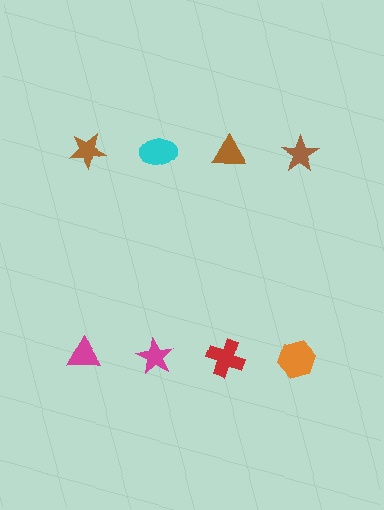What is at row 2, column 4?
An orange hexagon.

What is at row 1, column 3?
A brown triangle.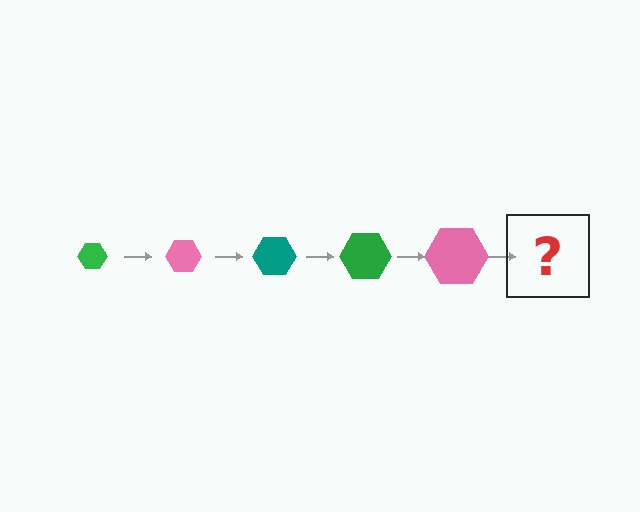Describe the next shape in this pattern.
It should be a teal hexagon, larger than the previous one.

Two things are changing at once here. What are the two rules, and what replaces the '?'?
The two rules are that the hexagon grows larger each step and the color cycles through green, pink, and teal. The '?' should be a teal hexagon, larger than the previous one.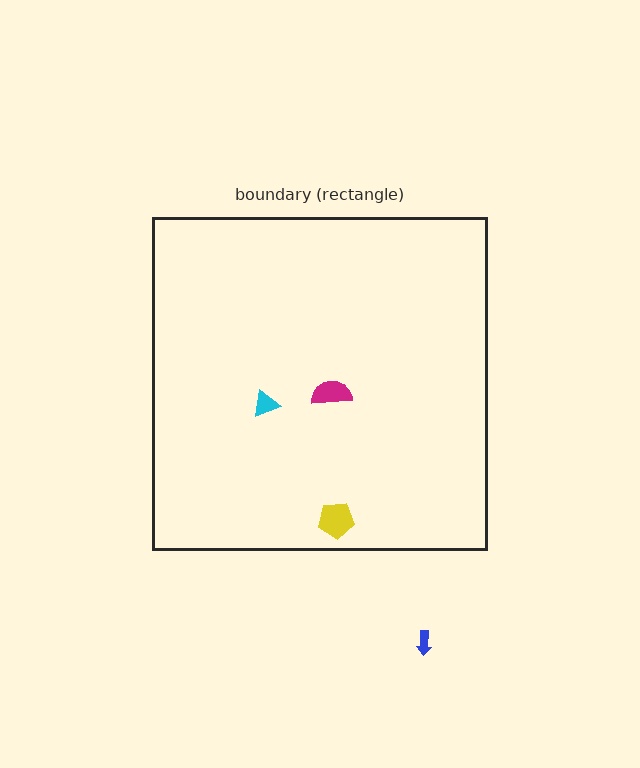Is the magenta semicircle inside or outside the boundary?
Inside.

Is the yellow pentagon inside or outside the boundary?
Inside.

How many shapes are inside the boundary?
3 inside, 1 outside.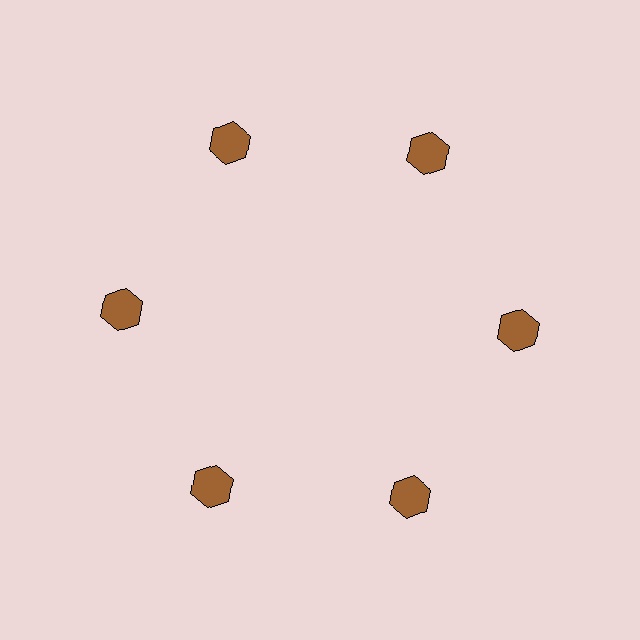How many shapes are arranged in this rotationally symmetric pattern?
There are 6 shapes, arranged in 6 groups of 1.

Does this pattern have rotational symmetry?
Yes, this pattern has 6-fold rotational symmetry. It looks the same after rotating 60 degrees around the center.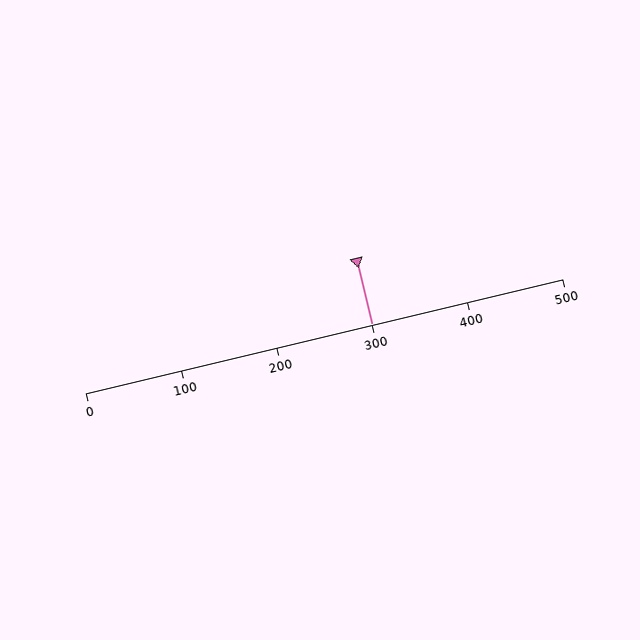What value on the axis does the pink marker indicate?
The marker indicates approximately 300.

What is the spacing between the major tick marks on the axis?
The major ticks are spaced 100 apart.